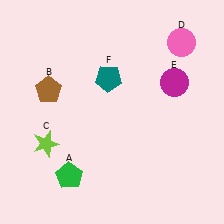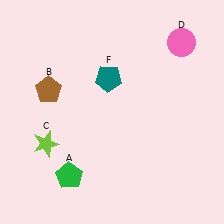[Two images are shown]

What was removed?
The magenta circle (E) was removed in Image 2.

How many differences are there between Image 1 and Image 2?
There is 1 difference between the two images.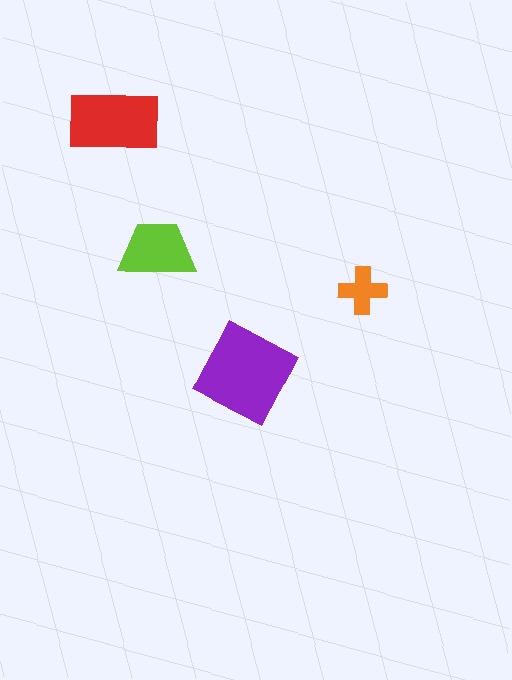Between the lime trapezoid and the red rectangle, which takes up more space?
The red rectangle.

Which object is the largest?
The purple square.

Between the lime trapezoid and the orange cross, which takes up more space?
The lime trapezoid.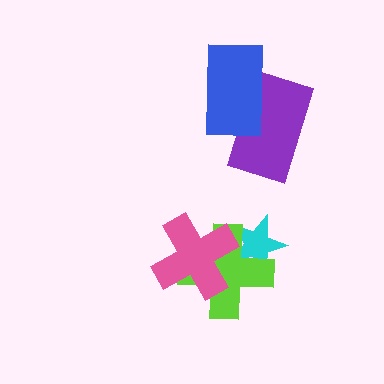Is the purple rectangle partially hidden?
Yes, it is partially covered by another shape.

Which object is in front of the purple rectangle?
The blue rectangle is in front of the purple rectangle.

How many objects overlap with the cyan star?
2 objects overlap with the cyan star.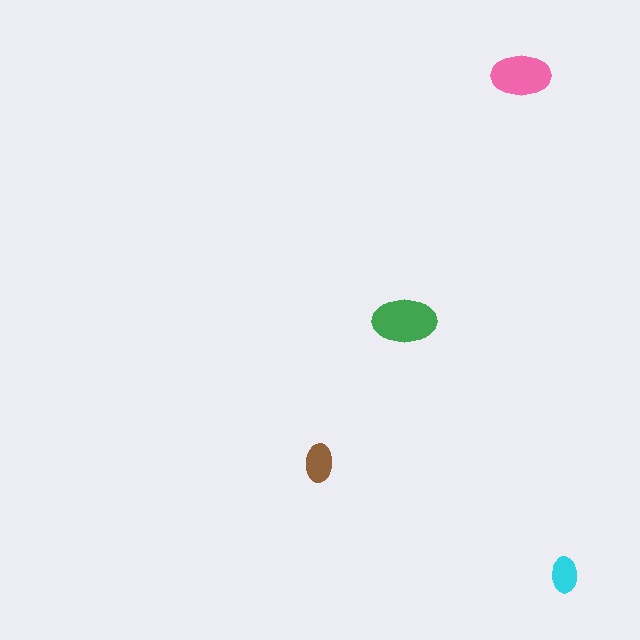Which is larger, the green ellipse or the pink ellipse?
The green one.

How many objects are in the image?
There are 4 objects in the image.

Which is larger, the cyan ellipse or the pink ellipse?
The pink one.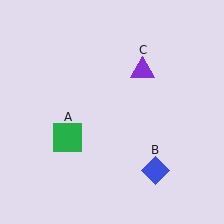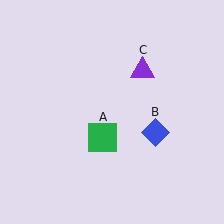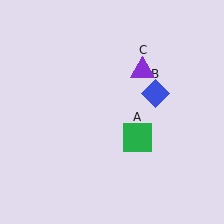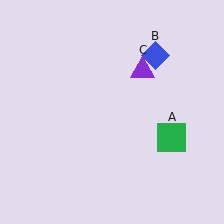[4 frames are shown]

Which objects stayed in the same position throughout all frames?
Purple triangle (object C) remained stationary.